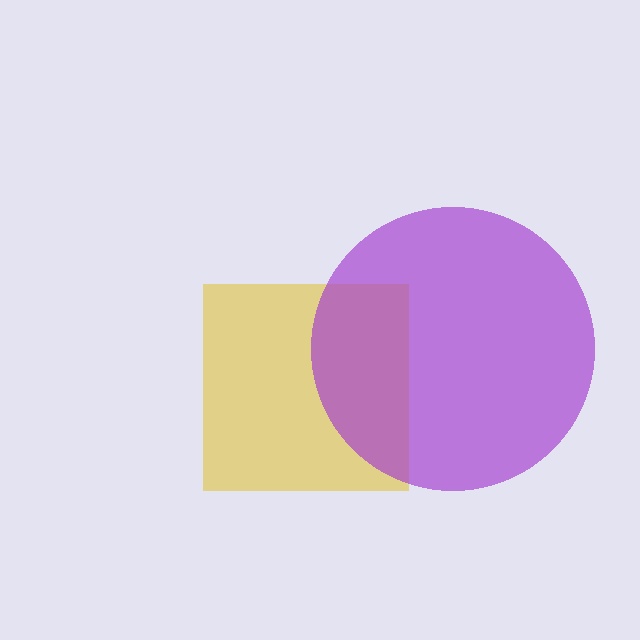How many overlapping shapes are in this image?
There are 2 overlapping shapes in the image.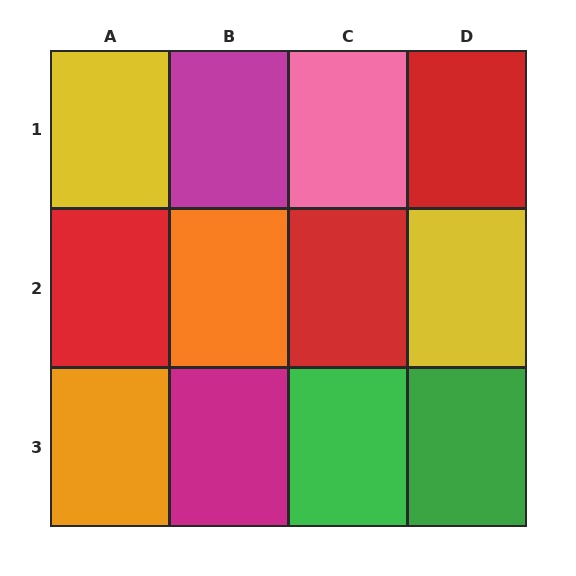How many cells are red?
3 cells are red.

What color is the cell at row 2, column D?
Yellow.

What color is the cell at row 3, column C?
Green.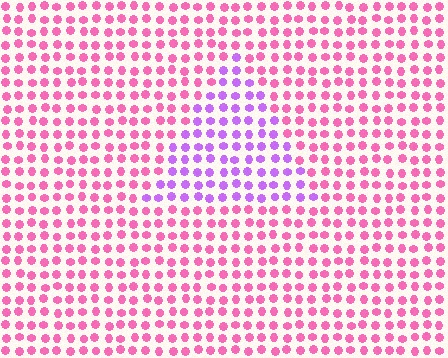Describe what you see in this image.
The image is filled with small pink elements in a uniform arrangement. A triangle-shaped region is visible where the elements are tinted to a slightly different hue, forming a subtle color boundary.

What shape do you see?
I see a triangle.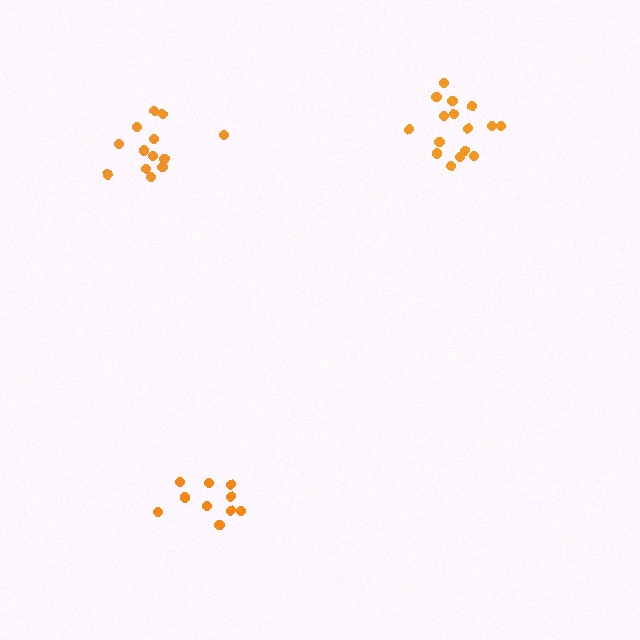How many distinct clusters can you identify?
There are 3 distinct clusters.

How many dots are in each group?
Group 1: 10 dots, Group 2: 13 dots, Group 3: 16 dots (39 total).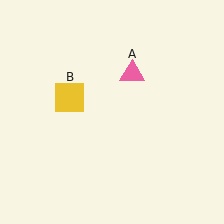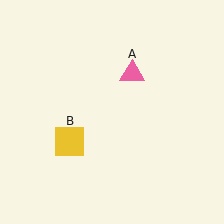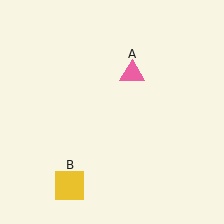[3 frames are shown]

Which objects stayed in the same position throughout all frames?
Pink triangle (object A) remained stationary.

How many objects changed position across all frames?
1 object changed position: yellow square (object B).